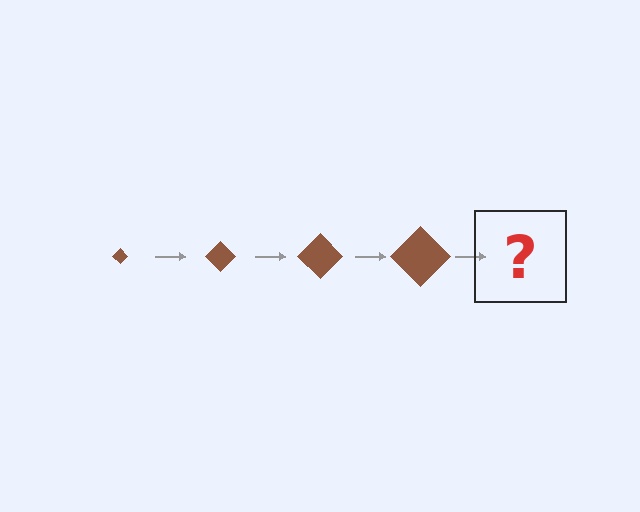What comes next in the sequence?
The next element should be a brown diamond, larger than the previous one.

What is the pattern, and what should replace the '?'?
The pattern is that the diamond gets progressively larger each step. The '?' should be a brown diamond, larger than the previous one.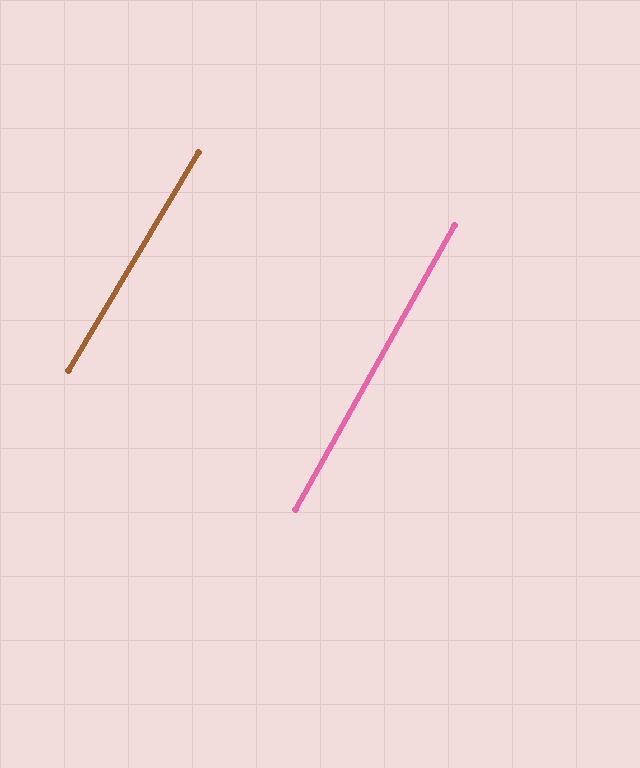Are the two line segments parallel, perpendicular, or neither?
Parallel — their directions differ by only 1.6°.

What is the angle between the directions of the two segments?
Approximately 2 degrees.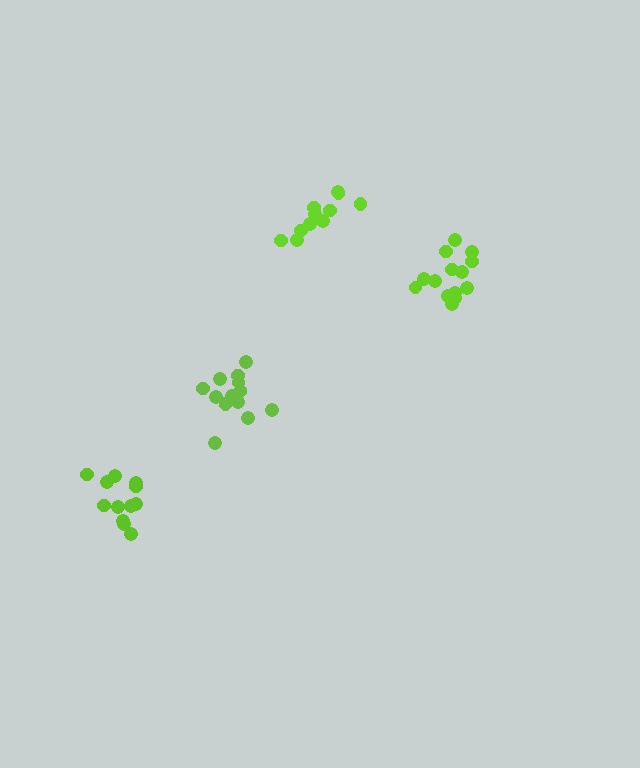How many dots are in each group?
Group 1: 12 dots, Group 2: 11 dots, Group 3: 14 dots, Group 4: 13 dots (50 total).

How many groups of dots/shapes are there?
There are 4 groups.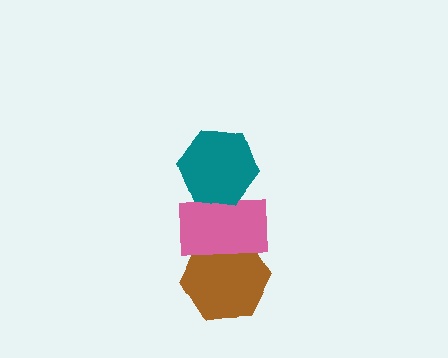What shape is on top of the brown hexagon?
The pink rectangle is on top of the brown hexagon.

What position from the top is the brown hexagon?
The brown hexagon is 3rd from the top.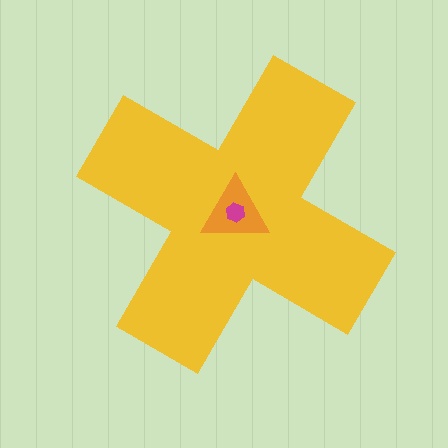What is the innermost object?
The magenta hexagon.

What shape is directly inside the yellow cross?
The orange triangle.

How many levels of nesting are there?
3.